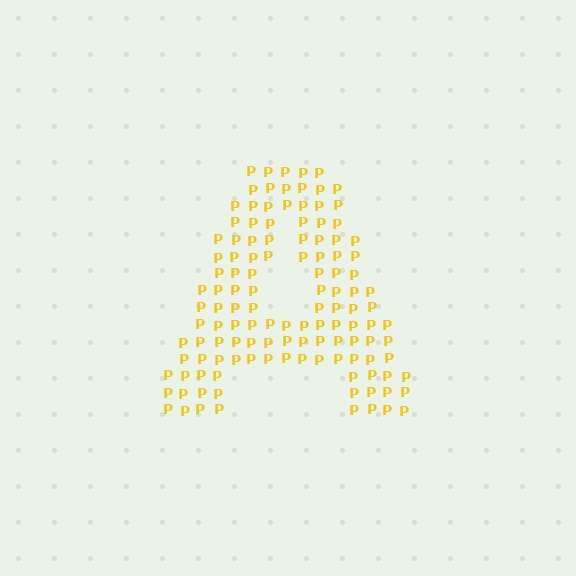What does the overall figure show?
The overall figure shows the letter A.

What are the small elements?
The small elements are letter P's.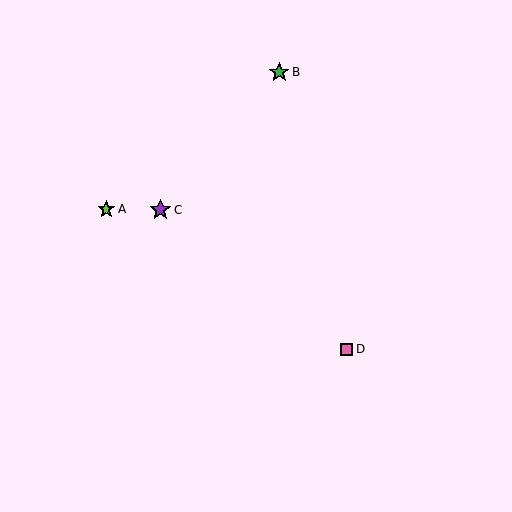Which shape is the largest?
The purple star (labeled C) is the largest.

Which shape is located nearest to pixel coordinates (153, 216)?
The purple star (labeled C) at (160, 210) is nearest to that location.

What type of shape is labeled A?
Shape A is a lime star.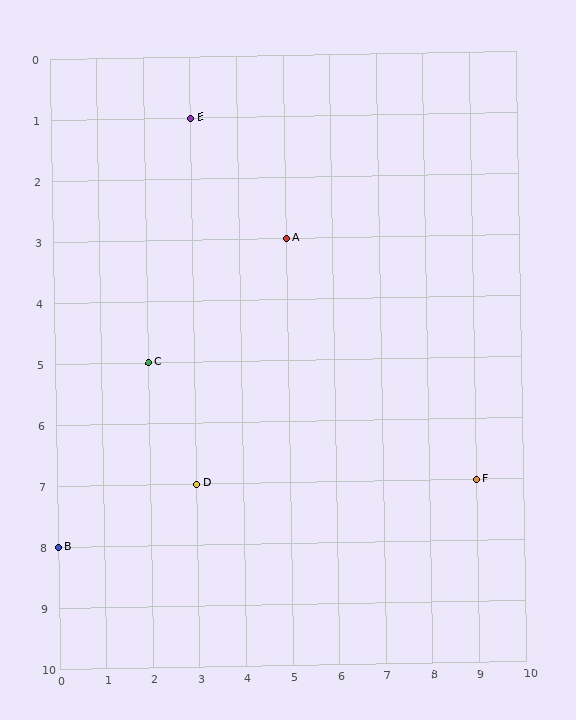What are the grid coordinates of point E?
Point E is at grid coordinates (3, 1).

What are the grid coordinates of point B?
Point B is at grid coordinates (0, 8).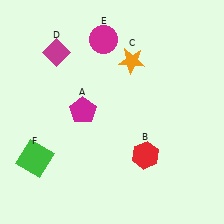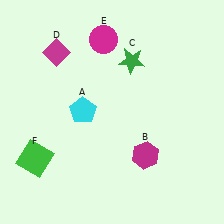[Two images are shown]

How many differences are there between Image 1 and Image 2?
There are 3 differences between the two images.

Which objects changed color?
A changed from magenta to cyan. B changed from red to magenta. C changed from orange to green.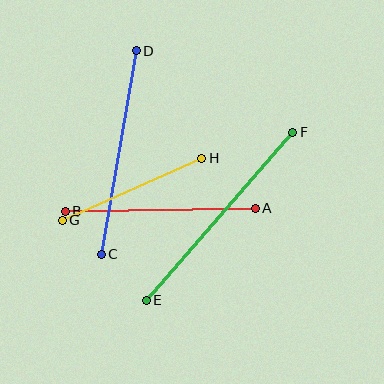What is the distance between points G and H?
The distance is approximately 152 pixels.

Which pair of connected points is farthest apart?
Points E and F are farthest apart.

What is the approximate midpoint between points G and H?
The midpoint is at approximately (132, 189) pixels.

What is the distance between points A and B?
The distance is approximately 190 pixels.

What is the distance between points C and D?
The distance is approximately 206 pixels.